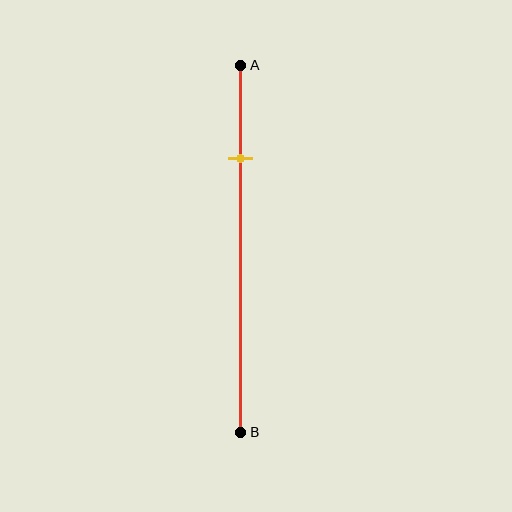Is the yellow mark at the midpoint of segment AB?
No, the mark is at about 25% from A, not at the 50% midpoint.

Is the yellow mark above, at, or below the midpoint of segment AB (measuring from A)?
The yellow mark is above the midpoint of segment AB.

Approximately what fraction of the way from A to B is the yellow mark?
The yellow mark is approximately 25% of the way from A to B.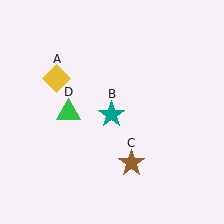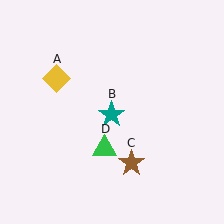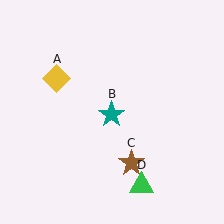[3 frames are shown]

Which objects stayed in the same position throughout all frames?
Yellow diamond (object A) and teal star (object B) and brown star (object C) remained stationary.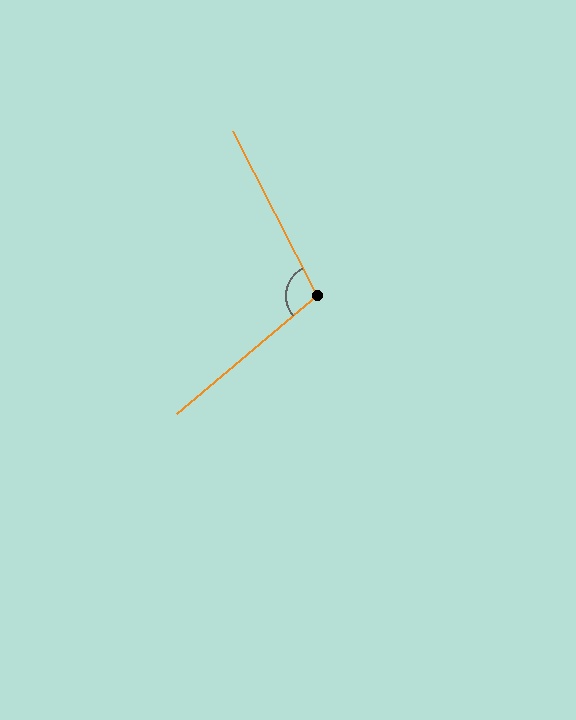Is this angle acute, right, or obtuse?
It is obtuse.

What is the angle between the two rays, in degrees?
Approximately 103 degrees.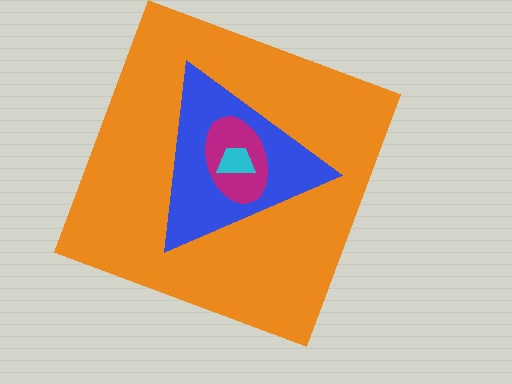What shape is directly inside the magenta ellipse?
The cyan trapezoid.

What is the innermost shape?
The cyan trapezoid.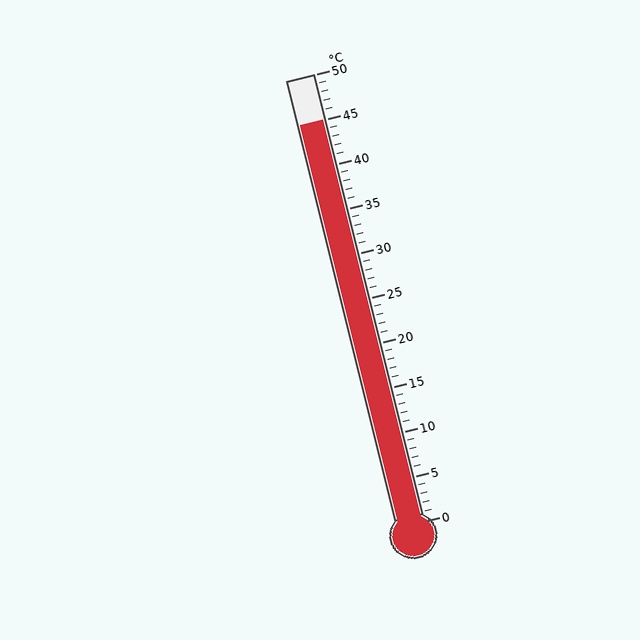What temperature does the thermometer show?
The thermometer shows approximately 45°C.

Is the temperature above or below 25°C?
The temperature is above 25°C.